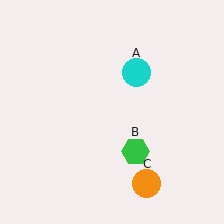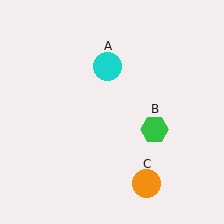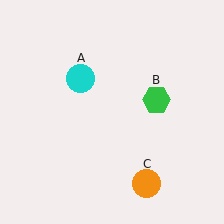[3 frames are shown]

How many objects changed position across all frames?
2 objects changed position: cyan circle (object A), green hexagon (object B).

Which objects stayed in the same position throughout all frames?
Orange circle (object C) remained stationary.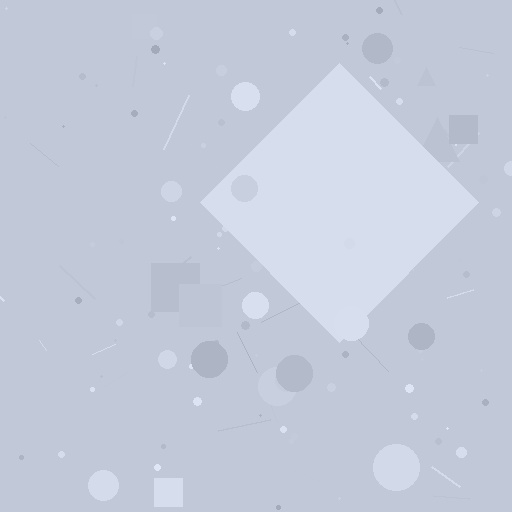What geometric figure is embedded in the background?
A diamond is embedded in the background.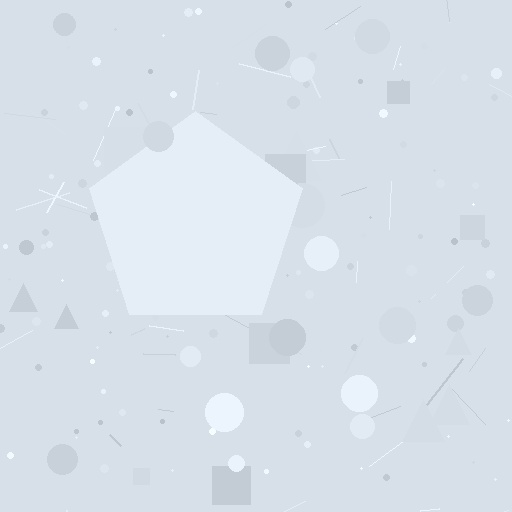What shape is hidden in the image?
A pentagon is hidden in the image.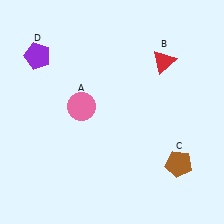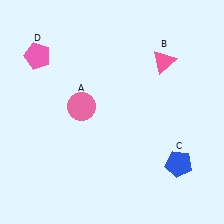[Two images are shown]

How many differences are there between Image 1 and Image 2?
There are 3 differences between the two images.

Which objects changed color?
B changed from red to pink. C changed from brown to blue. D changed from purple to pink.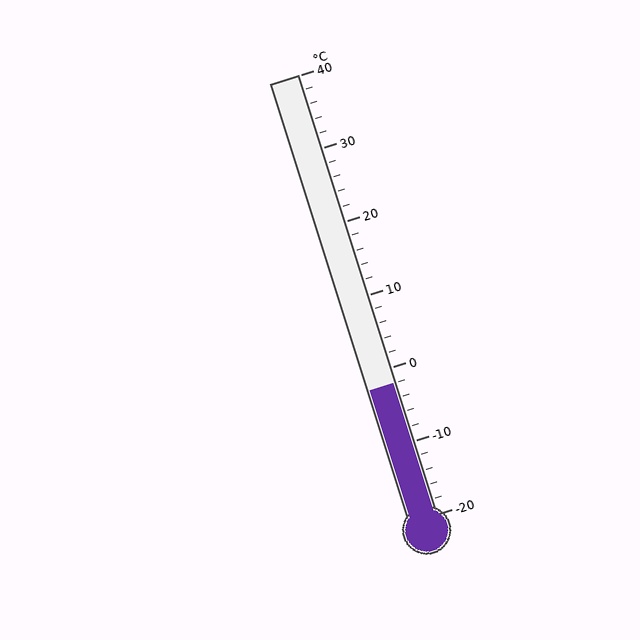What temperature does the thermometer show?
The thermometer shows approximately -2°C.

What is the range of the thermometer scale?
The thermometer scale ranges from -20°C to 40°C.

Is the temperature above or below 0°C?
The temperature is below 0°C.